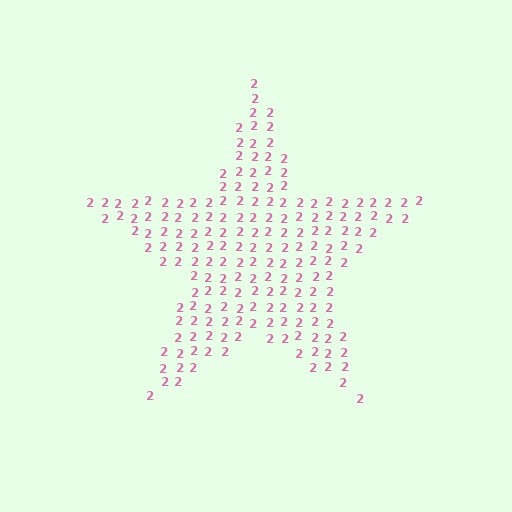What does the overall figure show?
The overall figure shows a star.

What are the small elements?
The small elements are digit 2's.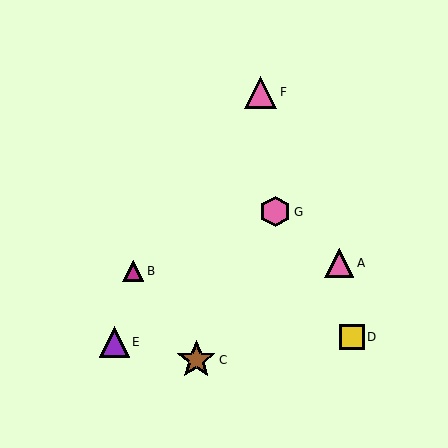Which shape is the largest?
The brown star (labeled C) is the largest.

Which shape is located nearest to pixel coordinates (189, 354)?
The brown star (labeled C) at (196, 360) is nearest to that location.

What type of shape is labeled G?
Shape G is a pink hexagon.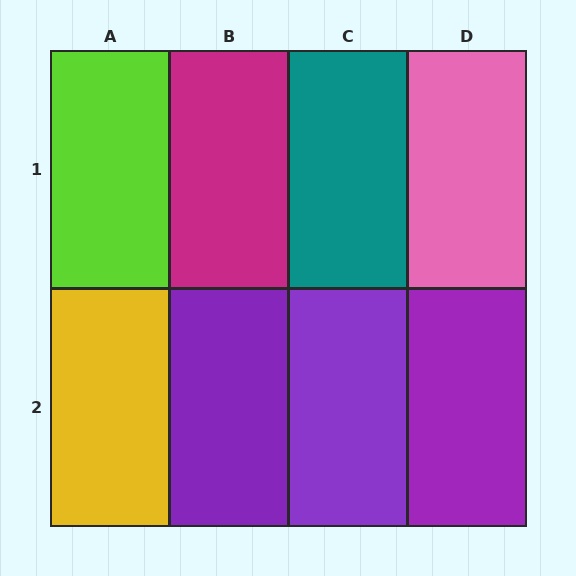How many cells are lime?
1 cell is lime.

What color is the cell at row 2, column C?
Purple.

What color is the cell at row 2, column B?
Purple.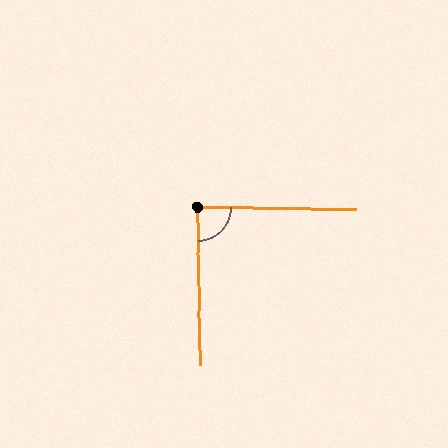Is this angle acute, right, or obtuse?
It is approximately a right angle.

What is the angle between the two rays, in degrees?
Approximately 88 degrees.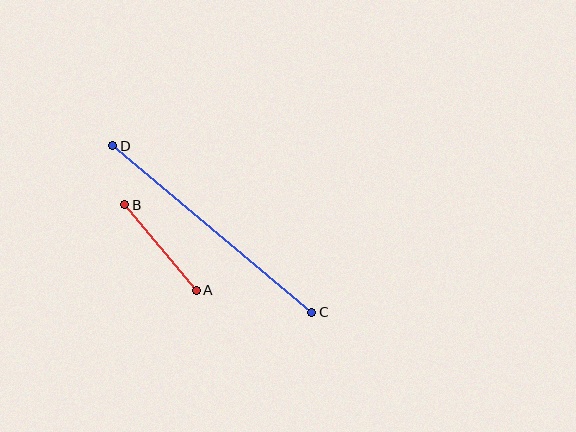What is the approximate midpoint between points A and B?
The midpoint is at approximately (160, 247) pixels.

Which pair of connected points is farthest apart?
Points C and D are farthest apart.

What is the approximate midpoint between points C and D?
The midpoint is at approximately (212, 229) pixels.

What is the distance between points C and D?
The distance is approximately 259 pixels.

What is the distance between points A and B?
The distance is approximately 111 pixels.